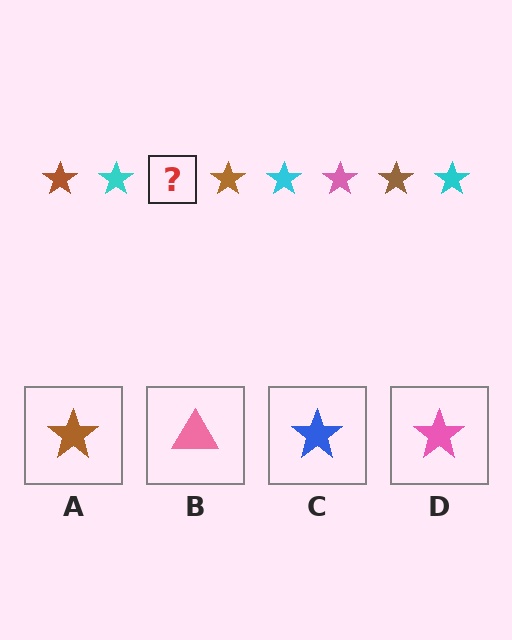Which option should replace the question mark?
Option D.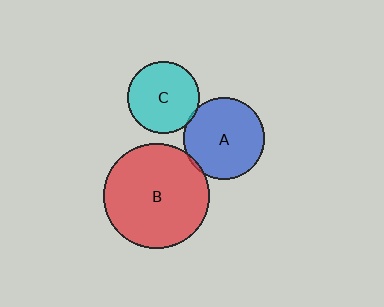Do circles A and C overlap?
Yes.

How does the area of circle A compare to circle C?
Approximately 1.3 times.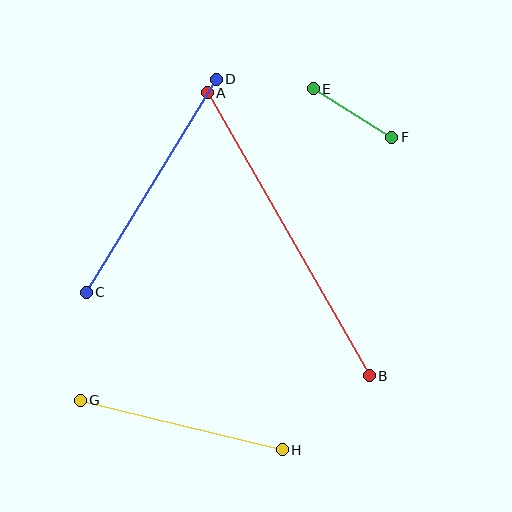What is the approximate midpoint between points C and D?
The midpoint is at approximately (151, 186) pixels.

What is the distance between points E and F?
The distance is approximately 92 pixels.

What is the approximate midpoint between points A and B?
The midpoint is at approximately (288, 234) pixels.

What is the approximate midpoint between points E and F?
The midpoint is at approximately (353, 113) pixels.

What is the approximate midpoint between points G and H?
The midpoint is at approximately (181, 425) pixels.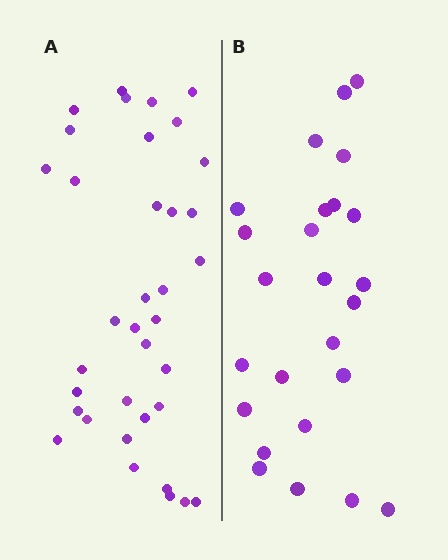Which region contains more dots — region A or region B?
Region A (the left region) has more dots.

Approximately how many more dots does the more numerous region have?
Region A has roughly 12 or so more dots than region B.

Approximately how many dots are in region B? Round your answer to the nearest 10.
About 20 dots. (The exact count is 25, which rounds to 20.)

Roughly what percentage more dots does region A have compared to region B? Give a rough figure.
About 45% more.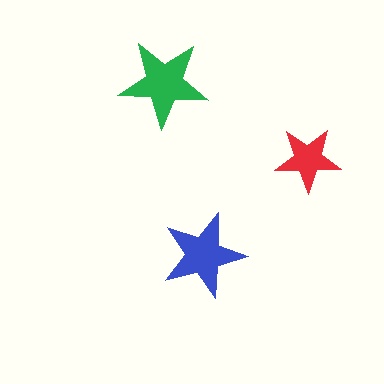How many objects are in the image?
There are 3 objects in the image.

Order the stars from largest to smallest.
the green one, the blue one, the red one.